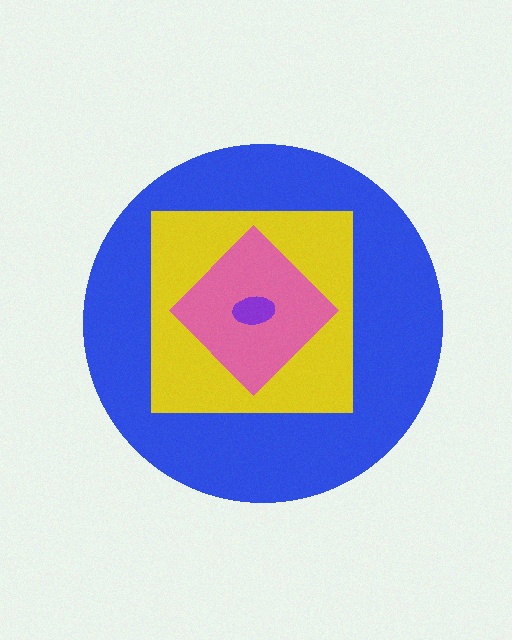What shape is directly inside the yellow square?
The pink diamond.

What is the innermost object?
The purple ellipse.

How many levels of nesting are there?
4.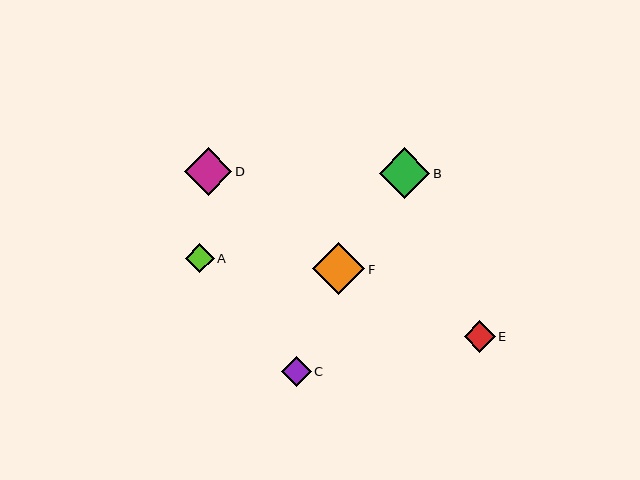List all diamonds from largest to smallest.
From largest to smallest: F, B, D, E, C, A.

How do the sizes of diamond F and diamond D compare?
Diamond F and diamond D are approximately the same size.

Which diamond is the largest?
Diamond F is the largest with a size of approximately 52 pixels.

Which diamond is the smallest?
Diamond A is the smallest with a size of approximately 28 pixels.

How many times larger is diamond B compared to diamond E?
Diamond B is approximately 1.6 times the size of diamond E.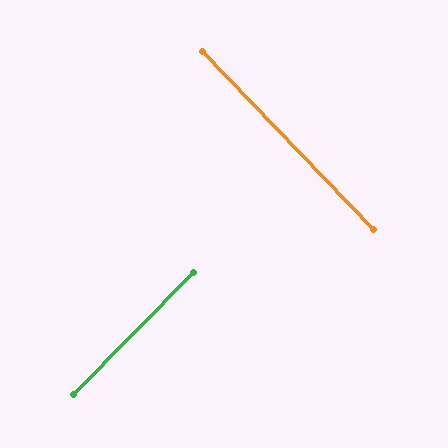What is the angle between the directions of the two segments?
Approximately 88 degrees.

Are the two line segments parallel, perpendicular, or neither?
Perpendicular — they meet at approximately 88°.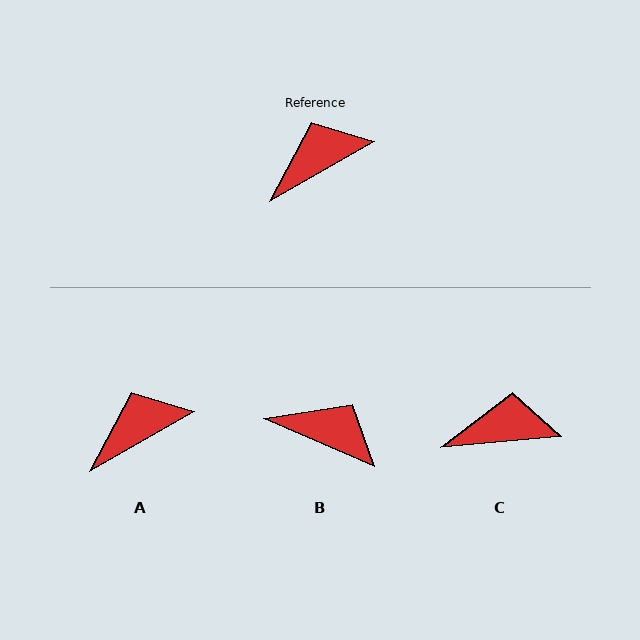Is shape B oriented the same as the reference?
No, it is off by about 53 degrees.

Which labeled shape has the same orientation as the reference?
A.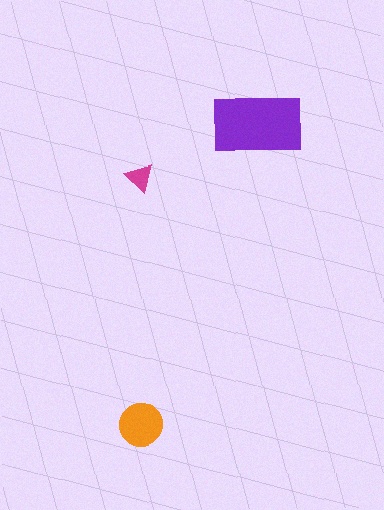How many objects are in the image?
There are 3 objects in the image.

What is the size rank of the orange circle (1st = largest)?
2nd.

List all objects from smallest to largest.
The magenta triangle, the orange circle, the purple rectangle.